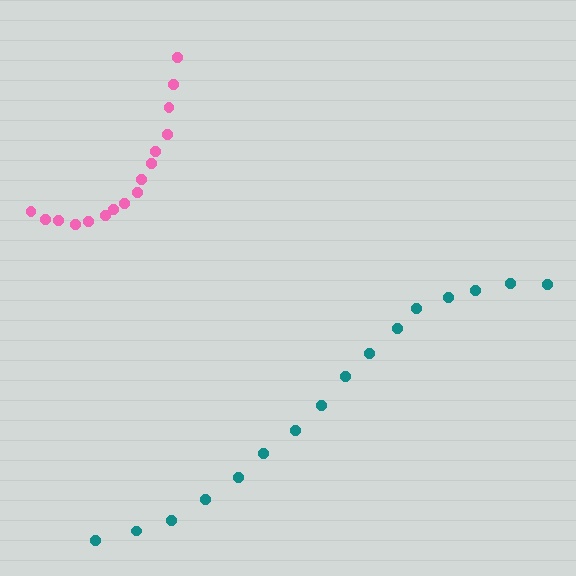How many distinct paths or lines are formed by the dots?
There are 2 distinct paths.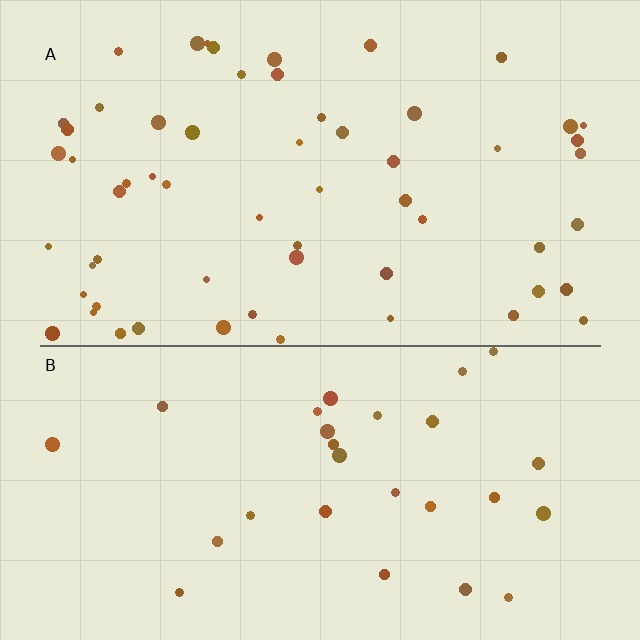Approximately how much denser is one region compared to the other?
Approximately 2.1× — region A over region B.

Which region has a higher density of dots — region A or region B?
A (the top).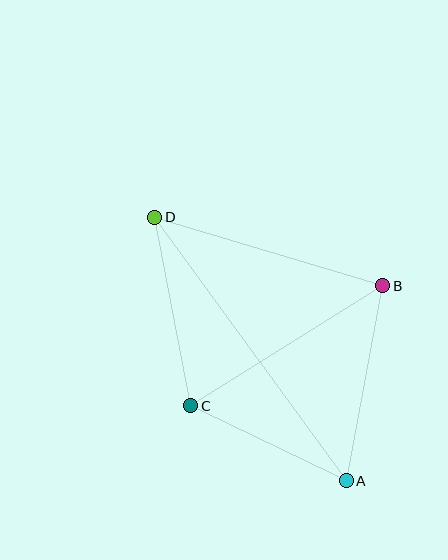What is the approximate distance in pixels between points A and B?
The distance between A and B is approximately 199 pixels.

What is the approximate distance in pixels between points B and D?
The distance between B and D is approximately 238 pixels.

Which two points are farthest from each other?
Points A and D are farthest from each other.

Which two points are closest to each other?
Points A and C are closest to each other.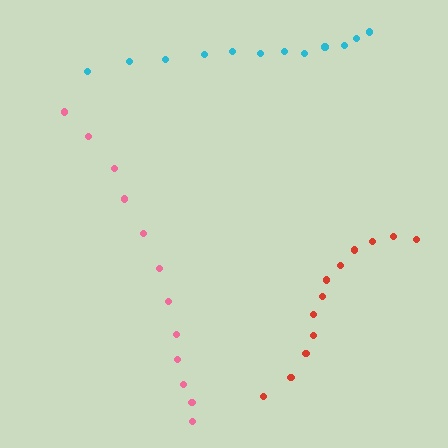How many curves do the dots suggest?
There are 3 distinct paths.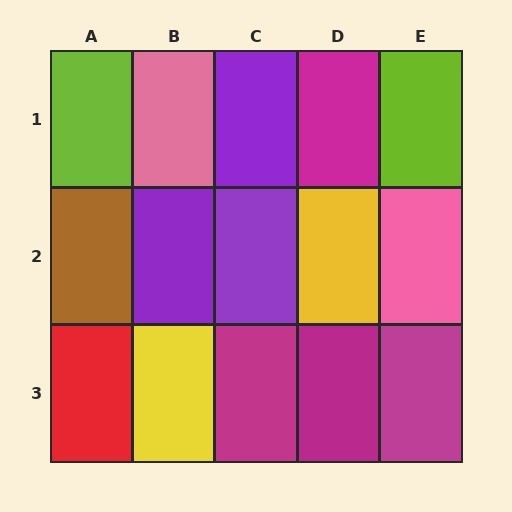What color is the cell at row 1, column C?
Purple.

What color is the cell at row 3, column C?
Magenta.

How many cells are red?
1 cell is red.